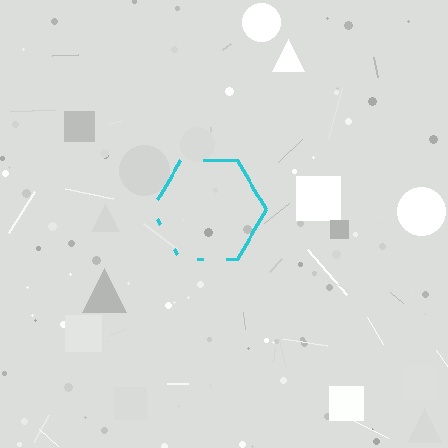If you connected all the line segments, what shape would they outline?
They would outline a hexagon.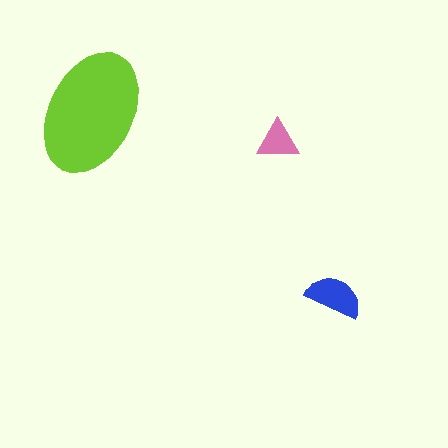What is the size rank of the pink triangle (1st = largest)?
3rd.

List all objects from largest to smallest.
The lime ellipse, the blue semicircle, the pink triangle.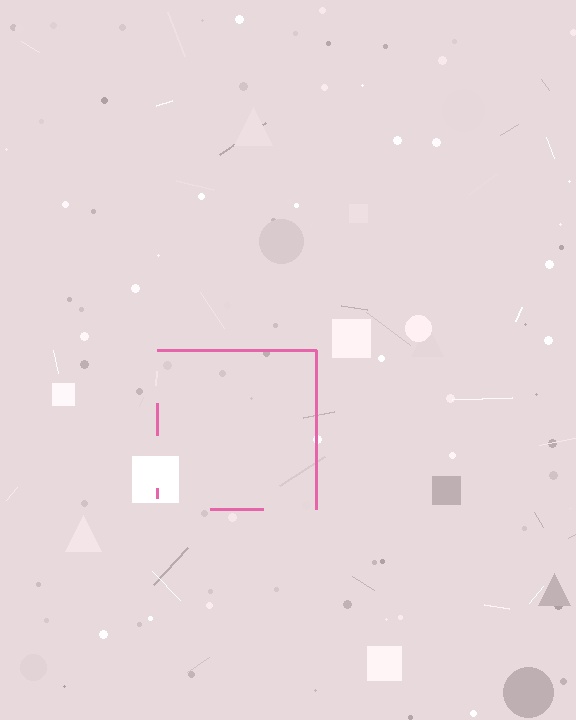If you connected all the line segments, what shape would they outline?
They would outline a square.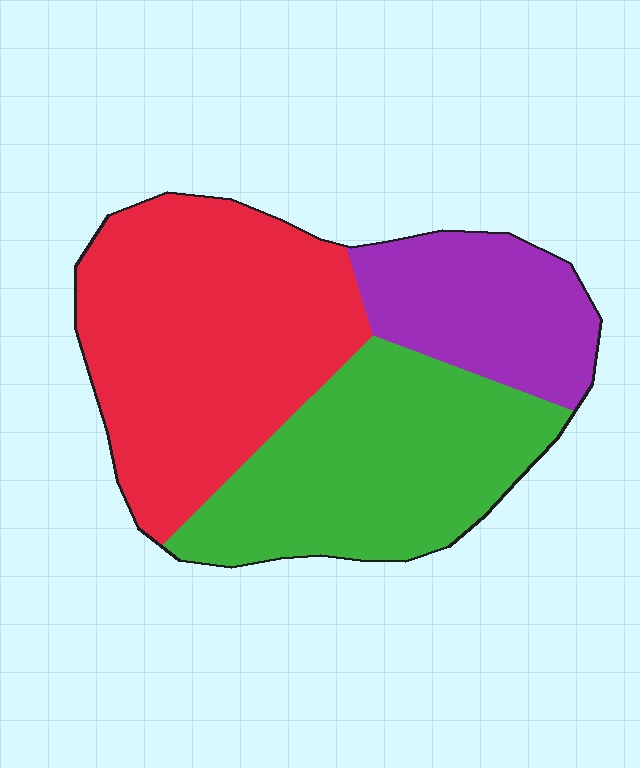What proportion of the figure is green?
Green covers about 35% of the figure.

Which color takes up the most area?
Red, at roughly 45%.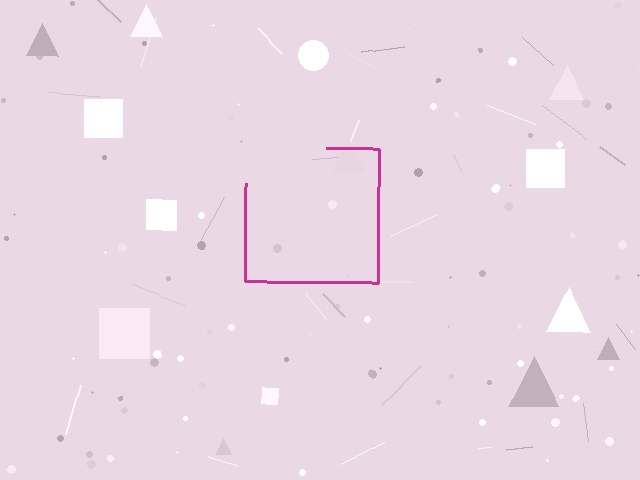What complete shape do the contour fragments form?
The contour fragments form a square.